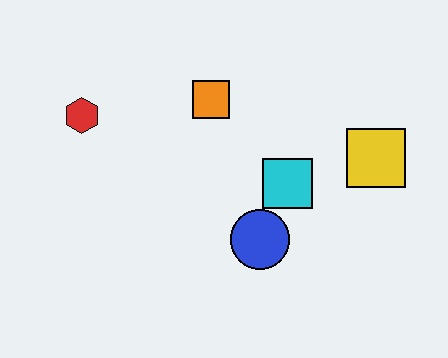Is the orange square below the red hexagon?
No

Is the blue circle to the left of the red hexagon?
No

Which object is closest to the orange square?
The cyan square is closest to the orange square.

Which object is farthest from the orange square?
The yellow square is farthest from the orange square.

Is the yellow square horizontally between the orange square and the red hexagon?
No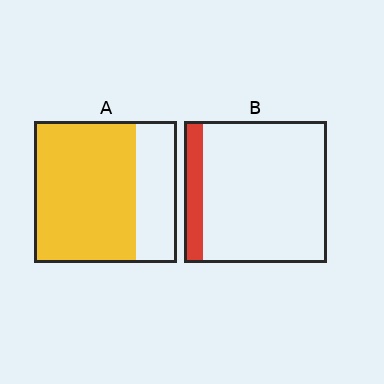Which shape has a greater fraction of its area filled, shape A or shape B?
Shape A.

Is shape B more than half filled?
No.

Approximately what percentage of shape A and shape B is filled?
A is approximately 70% and B is approximately 15%.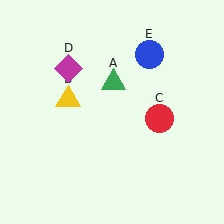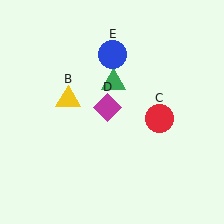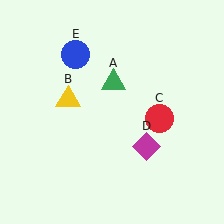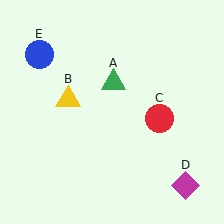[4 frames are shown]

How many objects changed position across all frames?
2 objects changed position: magenta diamond (object D), blue circle (object E).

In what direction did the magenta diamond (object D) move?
The magenta diamond (object D) moved down and to the right.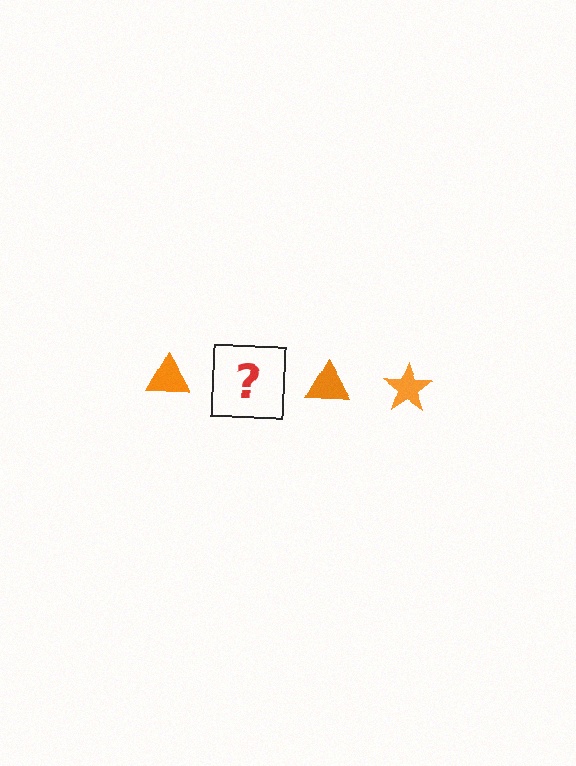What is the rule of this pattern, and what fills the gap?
The rule is that the pattern cycles through triangle, star shapes in orange. The gap should be filled with an orange star.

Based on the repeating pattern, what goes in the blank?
The blank should be an orange star.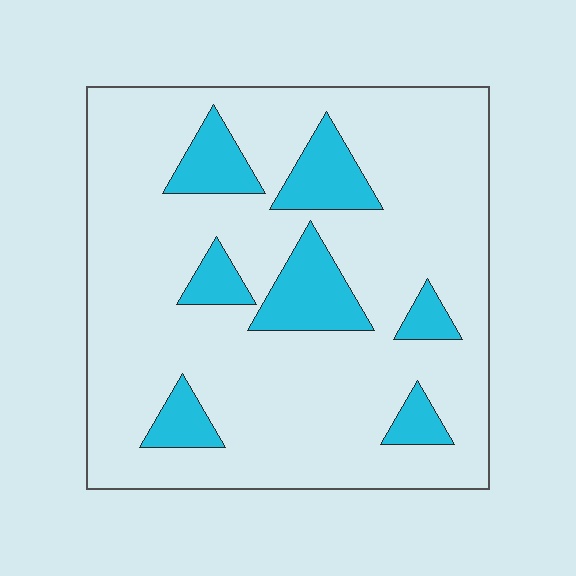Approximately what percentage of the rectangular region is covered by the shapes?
Approximately 15%.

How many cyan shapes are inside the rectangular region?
7.